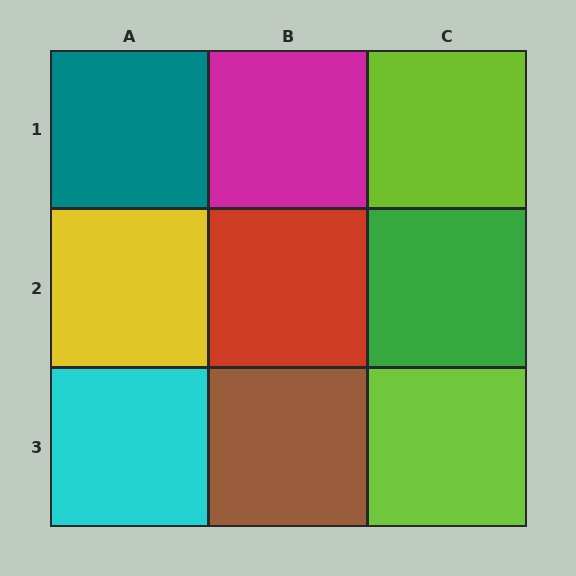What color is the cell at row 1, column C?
Lime.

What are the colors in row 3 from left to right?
Cyan, brown, lime.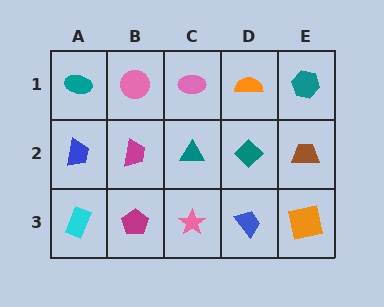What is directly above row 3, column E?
A brown trapezoid.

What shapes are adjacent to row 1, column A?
A blue trapezoid (row 2, column A), a pink circle (row 1, column B).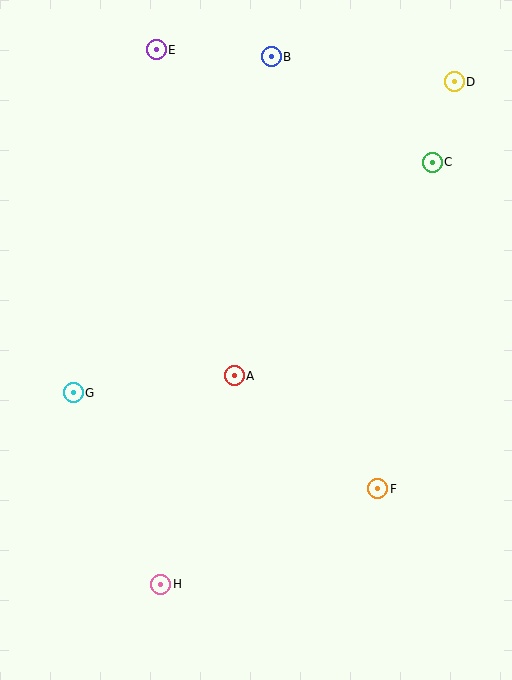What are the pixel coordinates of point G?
Point G is at (73, 393).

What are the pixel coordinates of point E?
Point E is at (156, 50).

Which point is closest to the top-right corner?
Point D is closest to the top-right corner.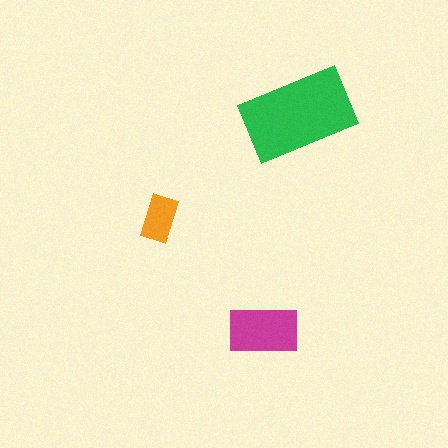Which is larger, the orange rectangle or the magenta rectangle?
The magenta one.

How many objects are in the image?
There are 3 objects in the image.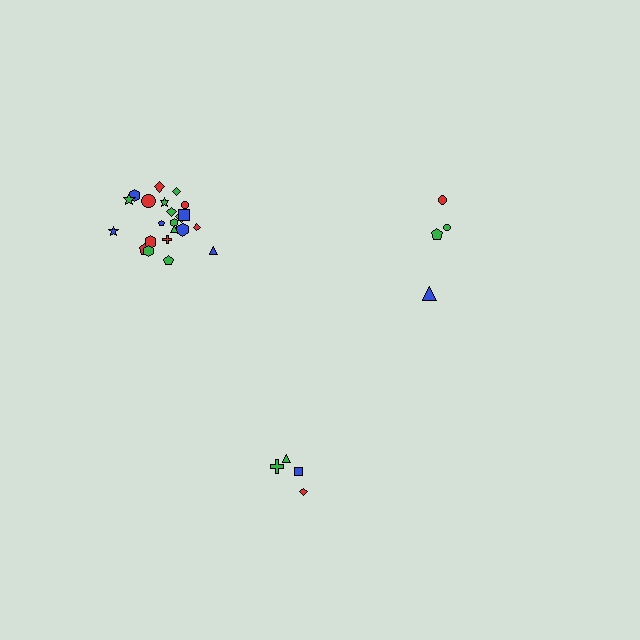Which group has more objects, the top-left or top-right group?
The top-left group.